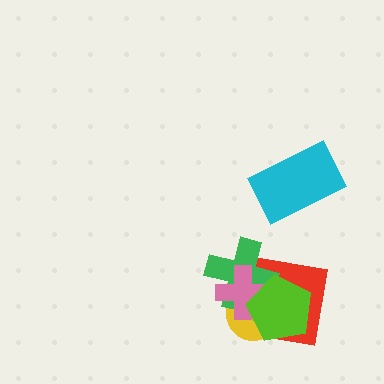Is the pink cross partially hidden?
Yes, it is partially covered by another shape.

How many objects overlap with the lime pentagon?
4 objects overlap with the lime pentagon.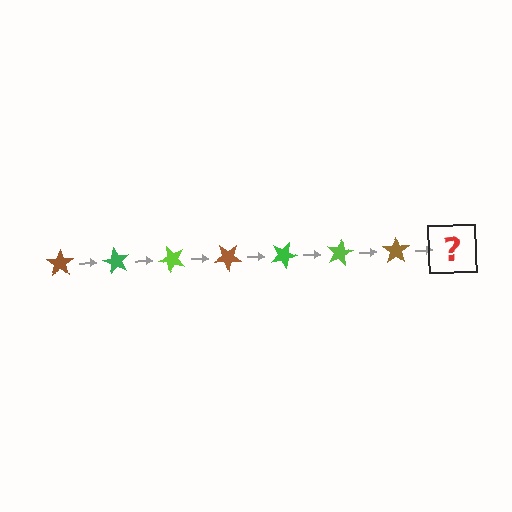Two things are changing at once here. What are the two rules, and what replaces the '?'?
The two rules are that it rotates 60 degrees each step and the color cycles through brown, green, and lime. The '?' should be a green star, rotated 420 degrees from the start.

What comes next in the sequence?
The next element should be a green star, rotated 420 degrees from the start.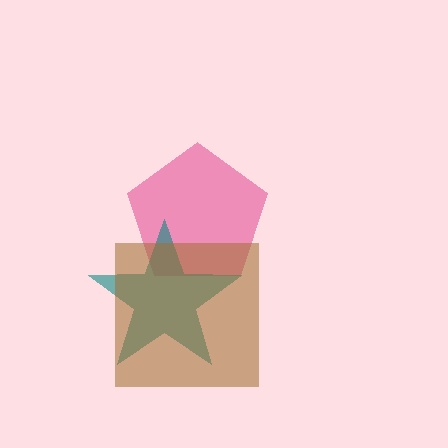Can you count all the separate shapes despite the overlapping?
Yes, there are 3 separate shapes.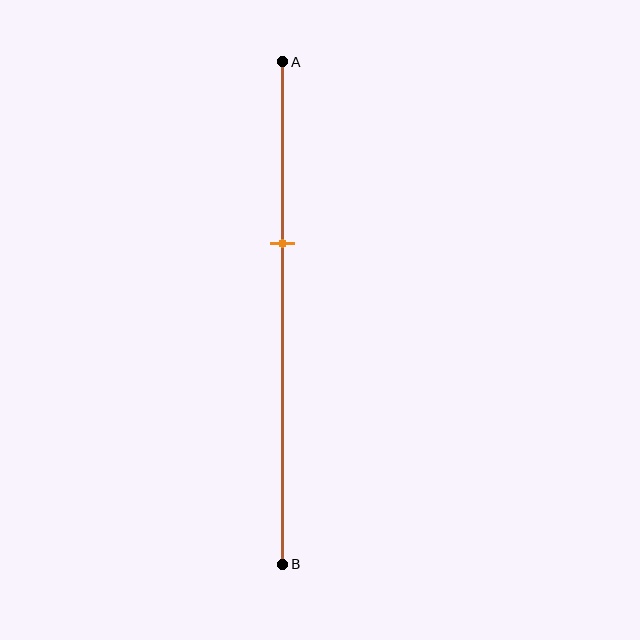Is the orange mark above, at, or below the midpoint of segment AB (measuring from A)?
The orange mark is above the midpoint of segment AB.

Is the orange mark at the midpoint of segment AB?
No, the mark is at about 35% from A, not at the 50% midpoint.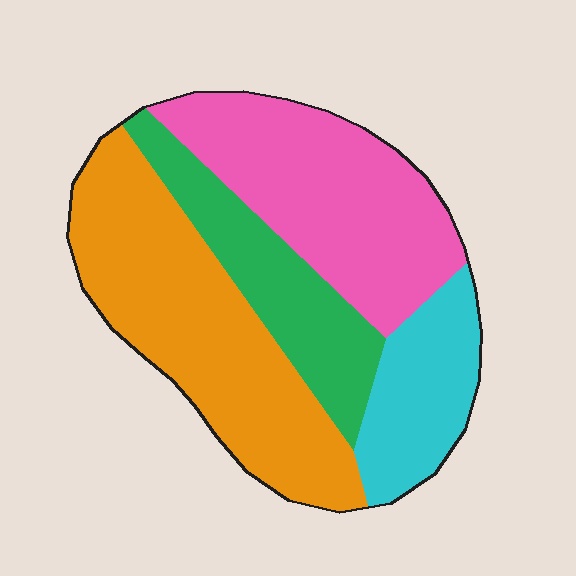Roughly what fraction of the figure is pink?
Pink covers roughly 30% of the figure.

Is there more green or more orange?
Orange.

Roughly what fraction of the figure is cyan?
Cyan covers about 15% of the figure.